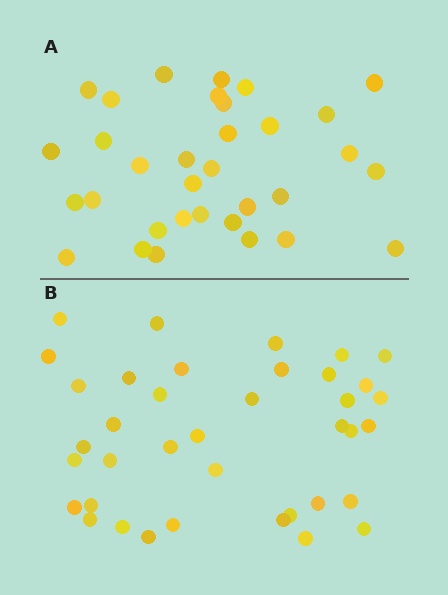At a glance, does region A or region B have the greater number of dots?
Region B (the bottom region) has more dots.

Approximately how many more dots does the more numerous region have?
Region B has about 5 more dots than region A.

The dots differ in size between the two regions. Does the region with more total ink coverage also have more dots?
No. Region A has more total ink coverage because its dots are larger, but region B actually contains more individual dots. Total area can be misleading — the number of items is what matters here.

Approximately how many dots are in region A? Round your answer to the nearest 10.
About 30 dots. (The exact count is 33, which rounds to 30.)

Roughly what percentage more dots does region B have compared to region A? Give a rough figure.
About 15% more.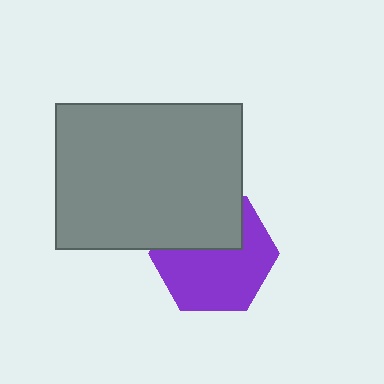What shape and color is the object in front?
The object in front is a gray rectangle.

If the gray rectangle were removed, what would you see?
You would see the complete purple hexagon.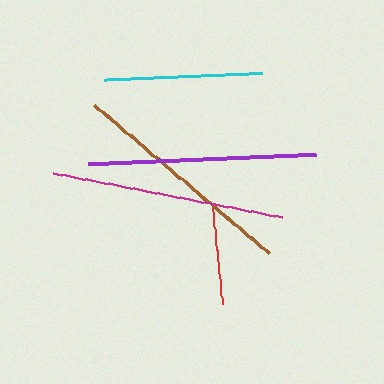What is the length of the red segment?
The red segment is approximately 101 pixels long.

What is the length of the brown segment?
The brown segment is approximately 228 pixels long.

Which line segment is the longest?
The magenta line is the longest at approximately 234 pixels.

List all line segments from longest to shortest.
From longest to shortest: magenta, brown, purple, cyan, red.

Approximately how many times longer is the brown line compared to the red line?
The brown line is approximately 2.3 times the length of the red line.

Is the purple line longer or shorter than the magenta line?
The magenta line is longer than the purple line.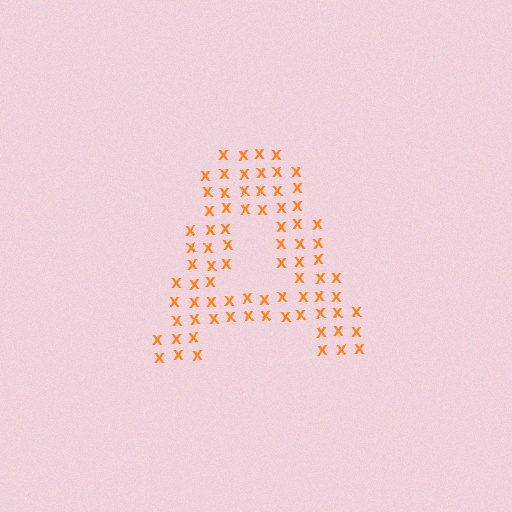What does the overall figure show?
The overall figure shows the letter A.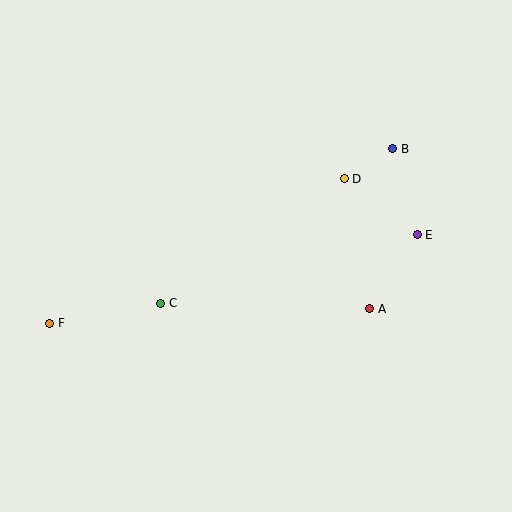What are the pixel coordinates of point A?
Point A is at (370, 309).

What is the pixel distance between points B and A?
The distance between B and A is 162 pixels.